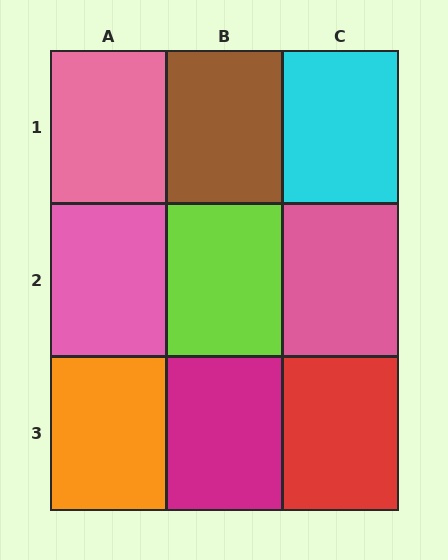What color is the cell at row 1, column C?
Cyan.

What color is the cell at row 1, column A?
Pink.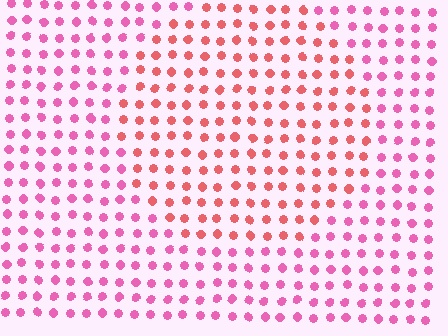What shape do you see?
I see a circle.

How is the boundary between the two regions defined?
The boundary is defined purely by a slight shift in hue (about 33 degrees). Spacing, size, and orientation are identical on both sides.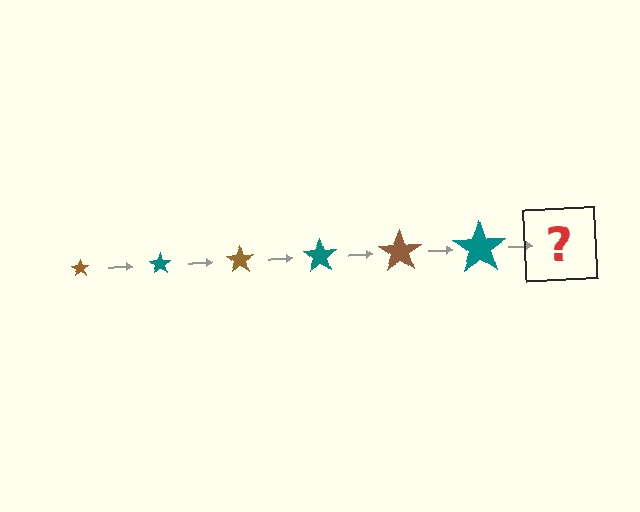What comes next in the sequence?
The next element should be a brown star, larger than the previous one.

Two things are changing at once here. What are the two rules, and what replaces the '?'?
The two rules are that the star grows larger each step and the color cycles through brown and teal. The '?' should be a brown star, larger than the previous one.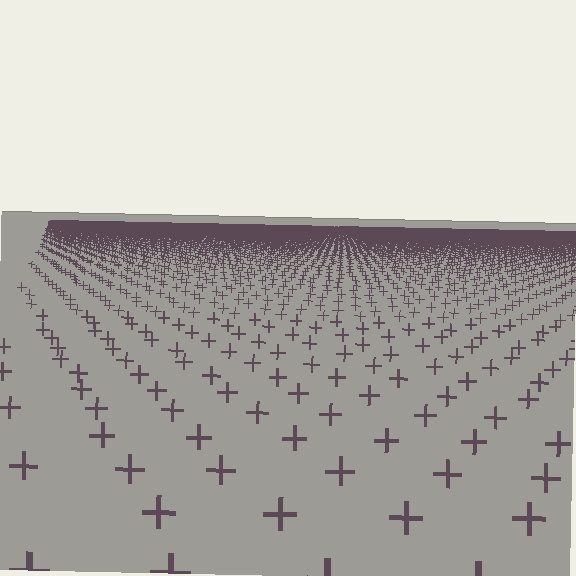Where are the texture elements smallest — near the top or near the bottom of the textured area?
Near the top.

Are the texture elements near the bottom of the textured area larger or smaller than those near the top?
Larger. Near the bottom, elements are closer to the viewer and appear at a bigger on-screen size.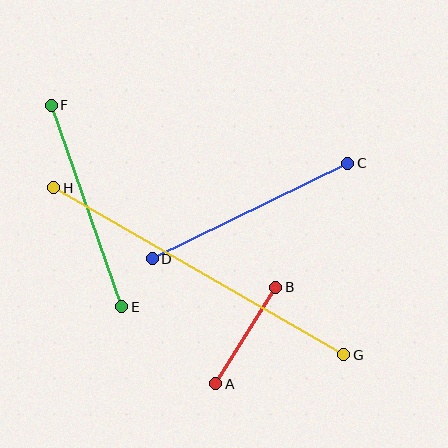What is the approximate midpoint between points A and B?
The midpoint is at approximately (246, 335) pixels.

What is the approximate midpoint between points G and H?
The midpoint is at approximately (199, 271) pixels.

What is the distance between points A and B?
The distance is approximately 114 pixels.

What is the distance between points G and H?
The distance is approximately 335 pixels.